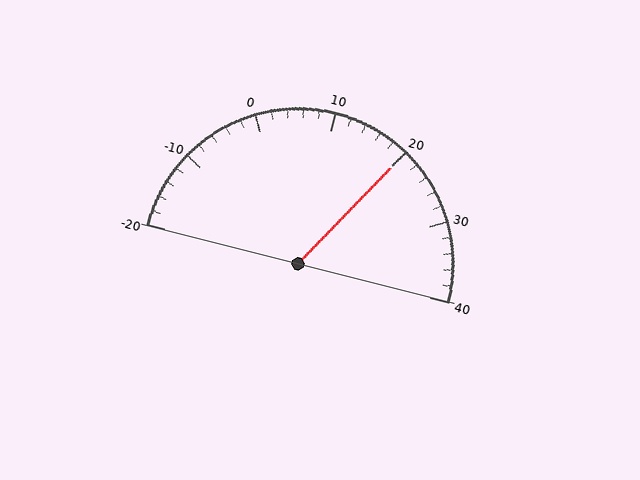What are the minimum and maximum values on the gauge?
The gauge ranges from -20 to 40.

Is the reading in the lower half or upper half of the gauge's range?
The reading is in the upper half of the range (-20 to 40).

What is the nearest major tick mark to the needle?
The nearest major tick mark is 20.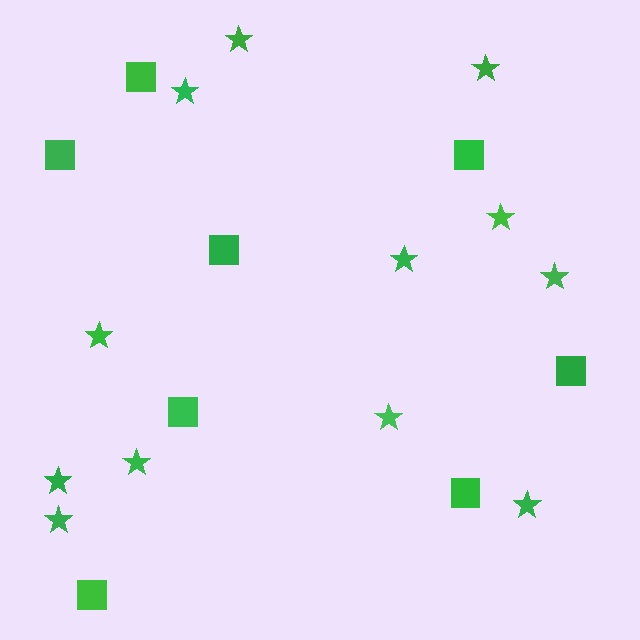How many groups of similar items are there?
There are 2 groups: one group of squares (8) and one group of stars (12).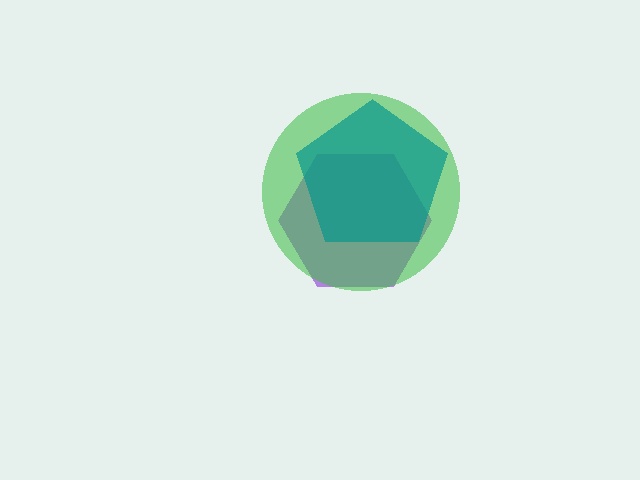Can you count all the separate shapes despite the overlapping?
Yes, there are 3 separate shapes.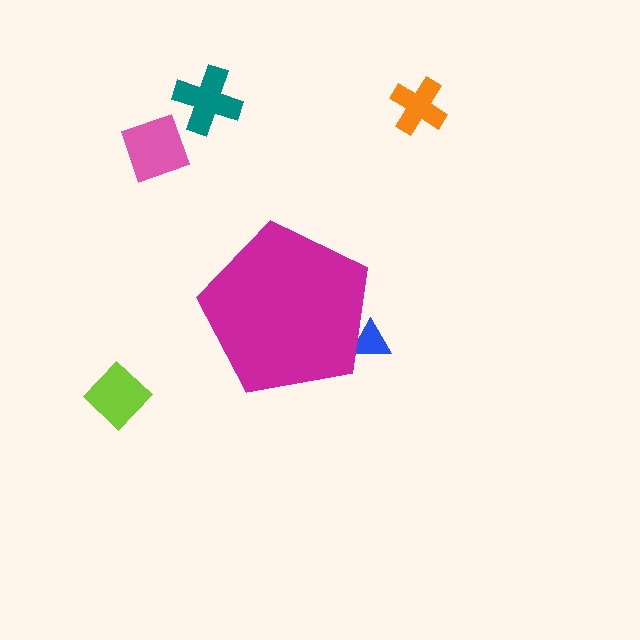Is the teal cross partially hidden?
No, the teal cross is fully visible.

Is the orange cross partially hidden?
No, the orange cross is fully visible.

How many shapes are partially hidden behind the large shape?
1 shape is partially hidden.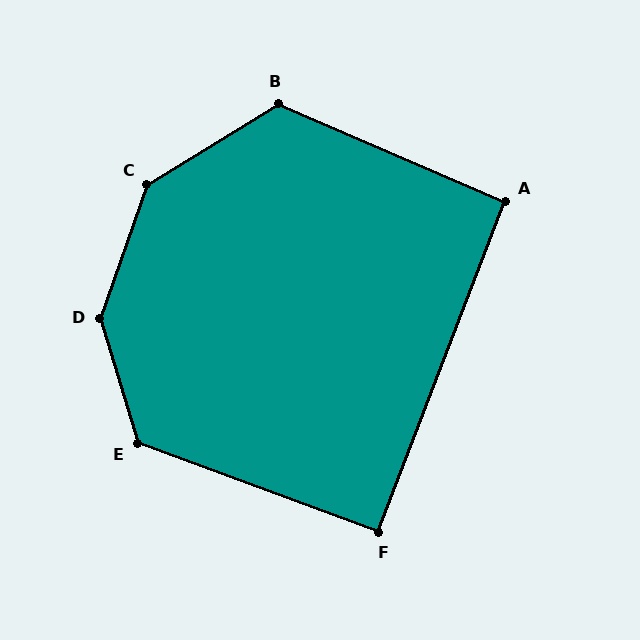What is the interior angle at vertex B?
Approximately 125 degrees (obtuse).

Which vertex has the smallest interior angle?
F, at approximately 91 degrees.